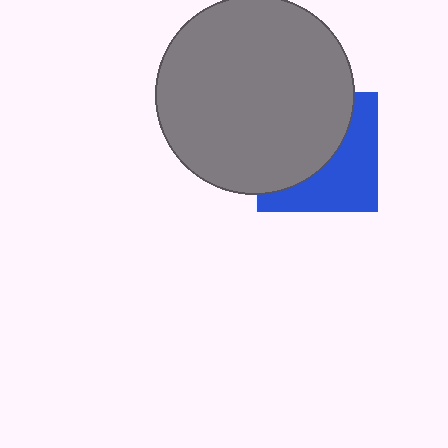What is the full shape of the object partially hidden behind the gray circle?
The partially hidden object is a blue square.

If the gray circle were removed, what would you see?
You would see the complete blue square.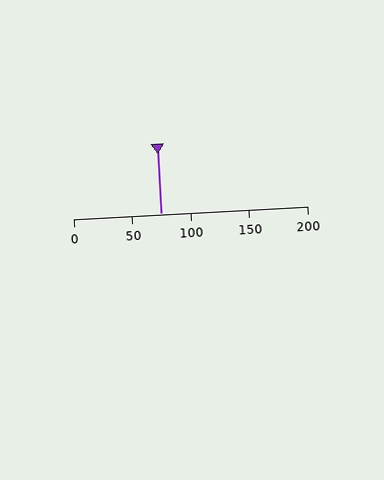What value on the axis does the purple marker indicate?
The marker indicates approximately 75.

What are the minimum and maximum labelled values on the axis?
The axis runs from 0 to 200.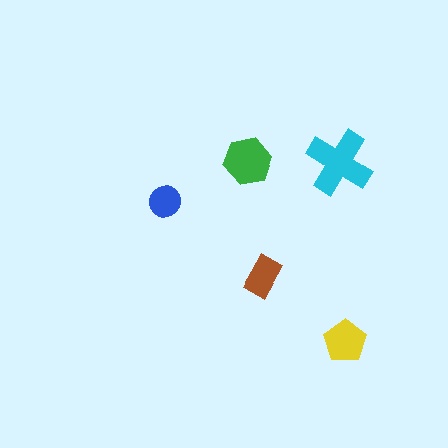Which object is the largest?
The cyan cross.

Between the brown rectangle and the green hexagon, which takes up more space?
The green hexagon.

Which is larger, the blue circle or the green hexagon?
The green hexagon.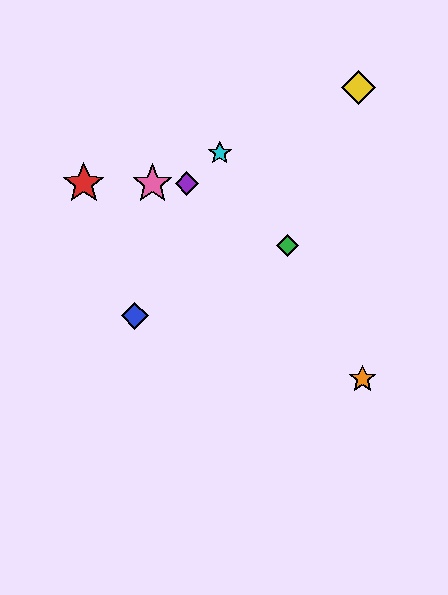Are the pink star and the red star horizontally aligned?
Yes, both are at y≈184.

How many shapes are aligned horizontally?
3 shapes (the red star, the purple diamond, the pink star) are aligned horizontally.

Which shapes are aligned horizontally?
The red star, the purple diamond, the pink star are aligned horizontally.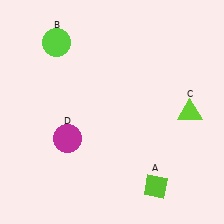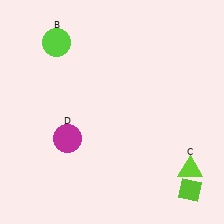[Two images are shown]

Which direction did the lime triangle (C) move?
The lime triangle (C) moved down.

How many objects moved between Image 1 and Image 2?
2 objects moved between the two images.